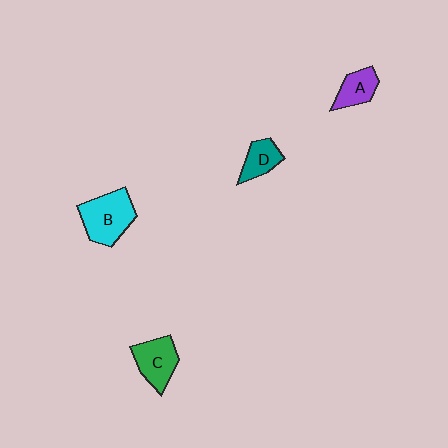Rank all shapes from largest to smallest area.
From largest to smallest: B (cyan), C (green), A (purple), D (teal).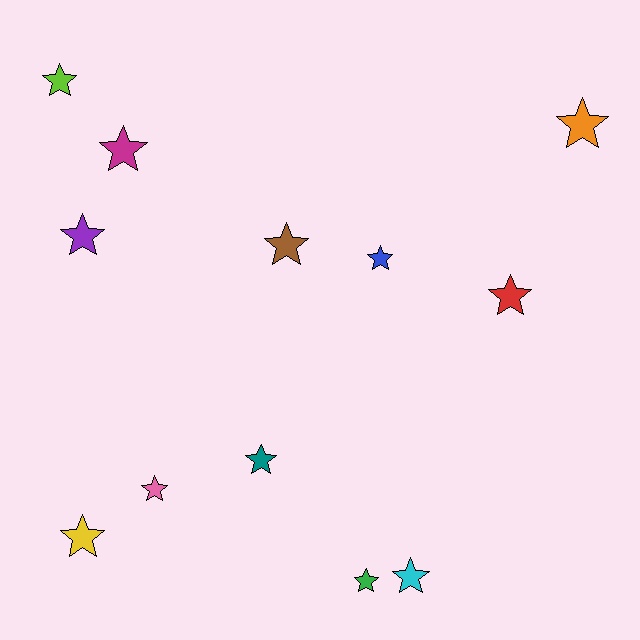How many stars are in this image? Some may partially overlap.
There are 12 stars.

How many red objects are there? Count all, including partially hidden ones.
There is 1 red object.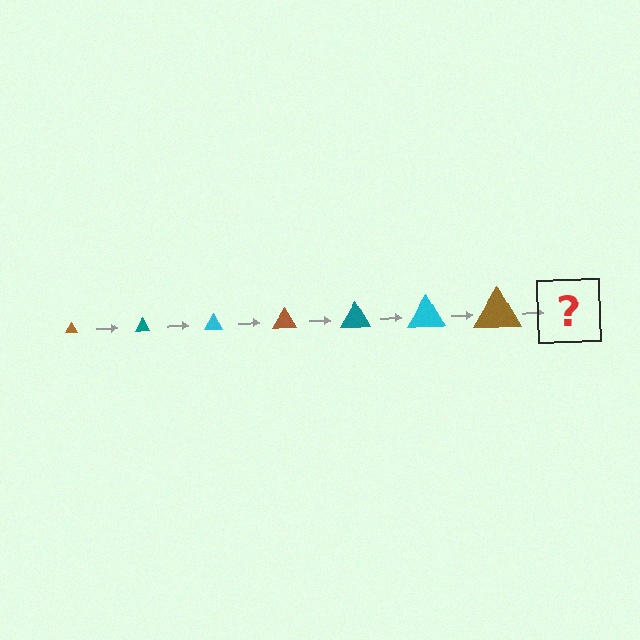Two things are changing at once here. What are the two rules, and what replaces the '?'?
The two rules are that the triangle grows larger each step and the color cycles through brown, teal, and cyan. The '?' should be a teal triangle, larger than the previous one.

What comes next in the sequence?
The next element should be a teal triangle, larger than the previous one.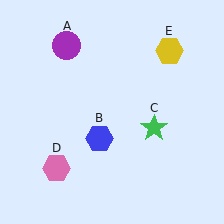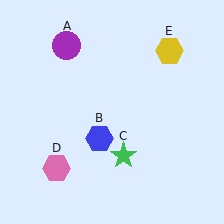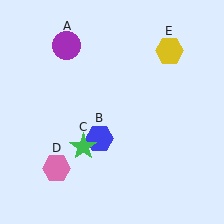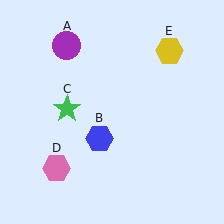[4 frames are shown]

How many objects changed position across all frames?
1 object changed position: green star (object C).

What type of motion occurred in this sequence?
The green star (object C) rotated clockwise around the center of the scene.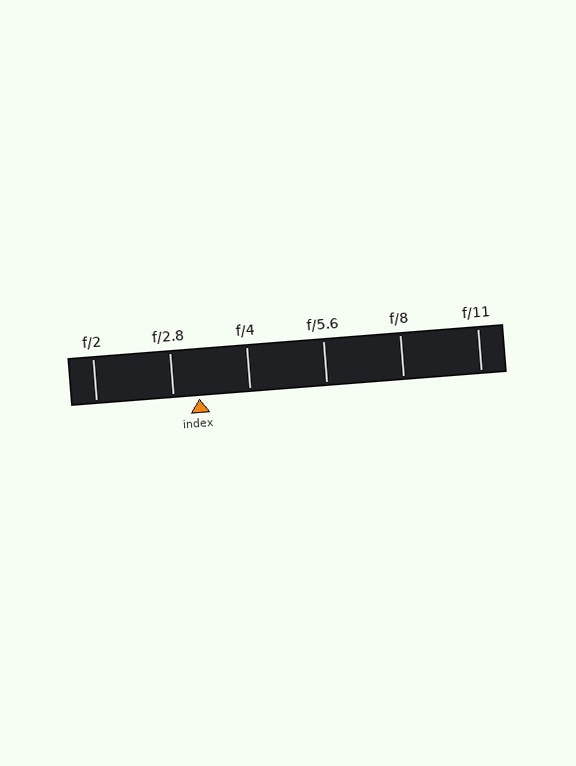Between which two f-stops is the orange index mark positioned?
The index mark is between f/2.8 and f/4.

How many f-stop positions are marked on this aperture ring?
There are 6 f-stop positions marked.